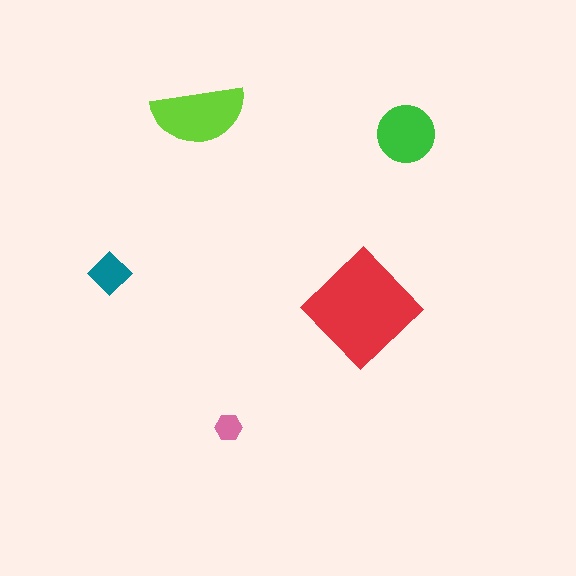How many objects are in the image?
There are 5 objects in the image.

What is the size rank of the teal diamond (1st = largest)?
4th.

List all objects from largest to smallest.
The red diamond, the lime semicircle, the green circle, the teal diamond, the pink hexagon.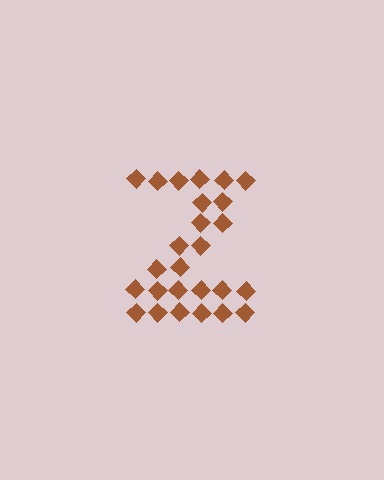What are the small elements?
The small elements are diamonds.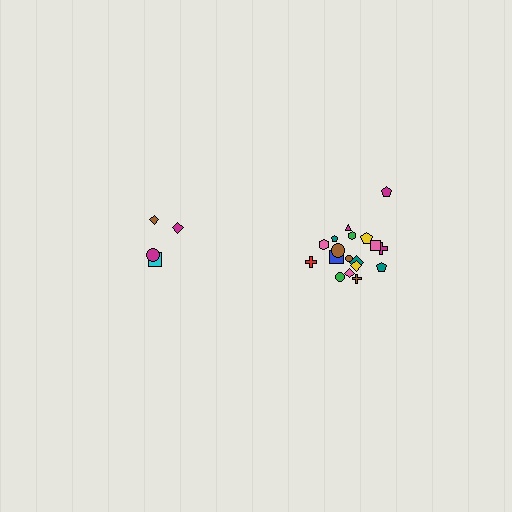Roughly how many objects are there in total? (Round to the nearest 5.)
Roughly 20 objects in total.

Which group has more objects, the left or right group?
The right group.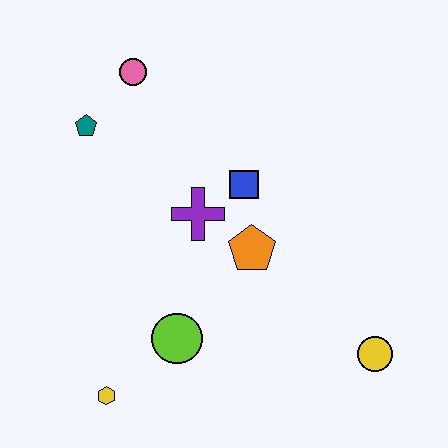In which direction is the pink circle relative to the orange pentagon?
The pink circle is above the orange pentagon.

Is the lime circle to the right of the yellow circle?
No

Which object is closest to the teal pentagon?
The pink circle is closest to the teal pentagon.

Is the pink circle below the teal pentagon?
No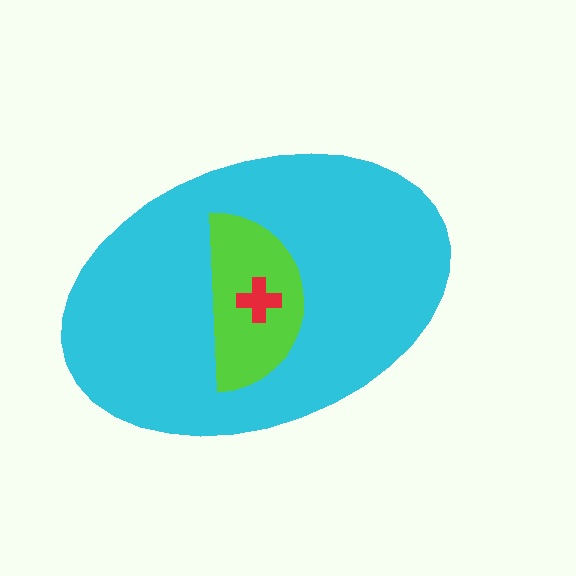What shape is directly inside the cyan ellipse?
The lime semicircle.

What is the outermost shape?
The cyan ellipse.